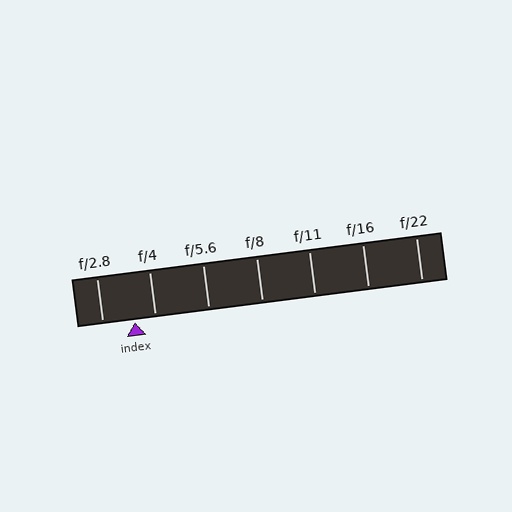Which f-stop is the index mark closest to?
The index mark is closest to f/4.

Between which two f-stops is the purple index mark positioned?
The index mark is between f/2.8 and f/4.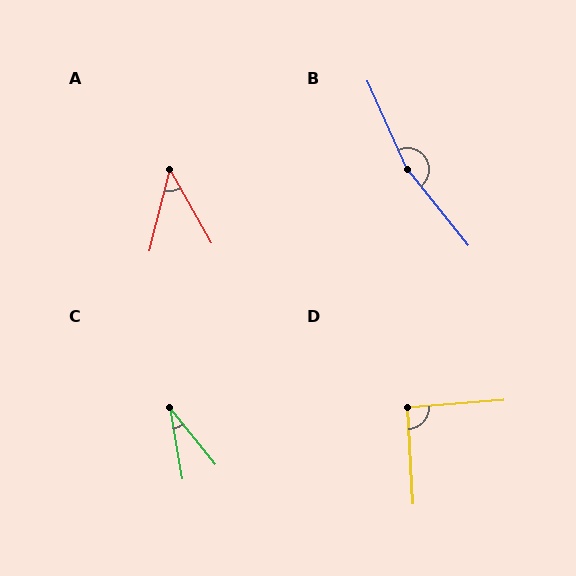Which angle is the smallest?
C, at approximately 29 degrees.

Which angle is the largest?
B, at approximately 166 degrees.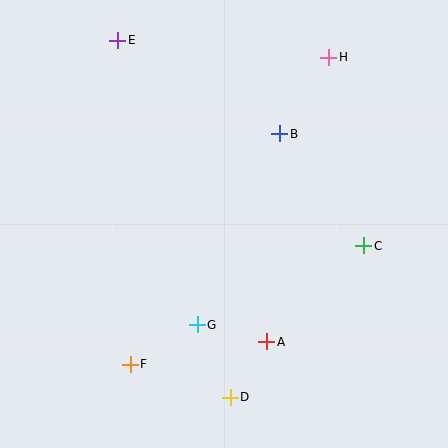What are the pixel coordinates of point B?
Point B is at (280, 134).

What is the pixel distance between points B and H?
The distance between B and H is 91 pixels.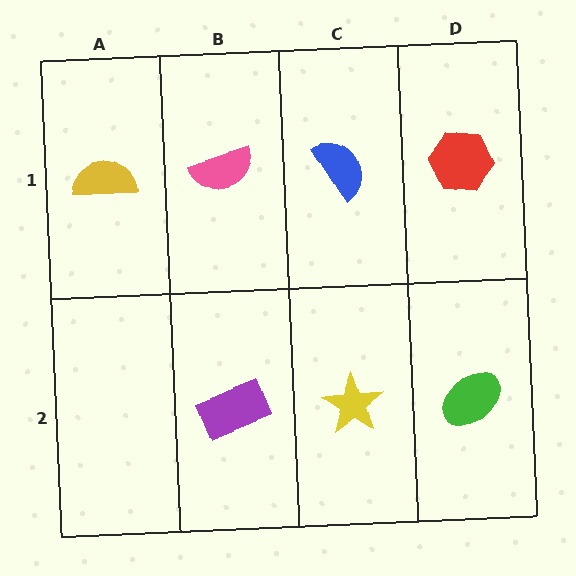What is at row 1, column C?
A blue semicircle.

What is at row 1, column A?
A yellow semicircle.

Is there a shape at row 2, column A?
No, that cell is empty.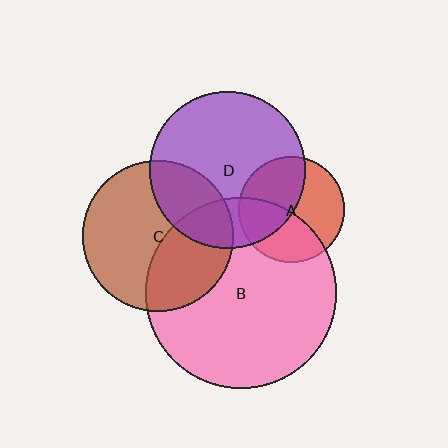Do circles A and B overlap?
Yes.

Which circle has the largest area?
Circle B (pink).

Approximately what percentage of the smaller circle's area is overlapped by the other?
Approximately 40%.